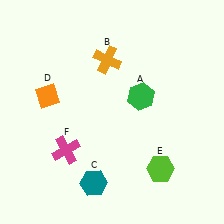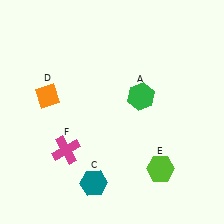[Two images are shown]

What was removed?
The orange cross (B) was removed in Image 2.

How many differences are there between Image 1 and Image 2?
There is 1 difference between the two images.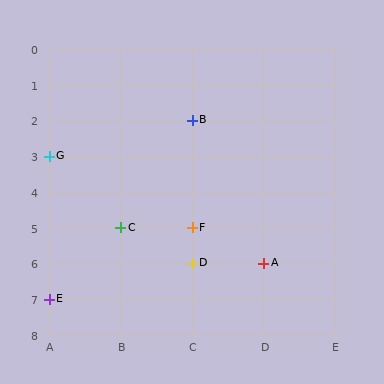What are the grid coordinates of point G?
Point G is at grid coordinates (A, 3).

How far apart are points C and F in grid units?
Points C and F are 1 column apart.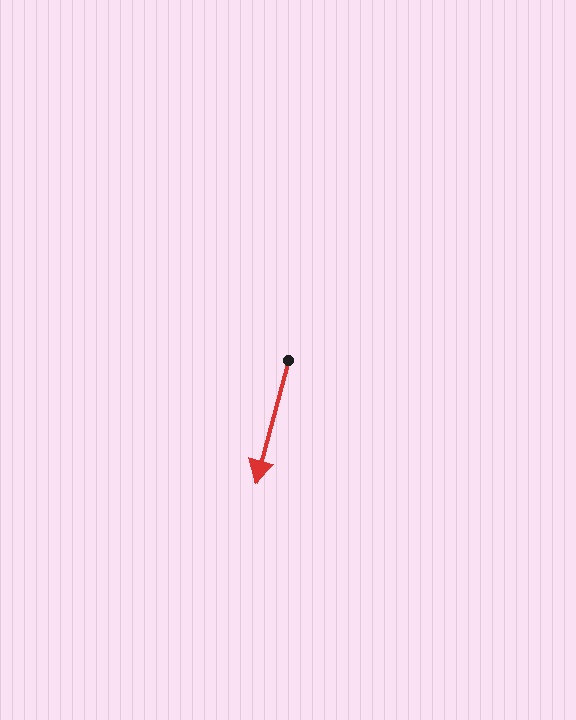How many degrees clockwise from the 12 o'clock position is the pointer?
Approximately 195 degrees.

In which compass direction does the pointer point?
South.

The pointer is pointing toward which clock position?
Roughly 6 o'clock.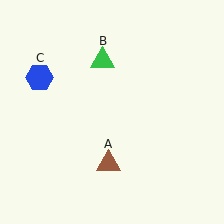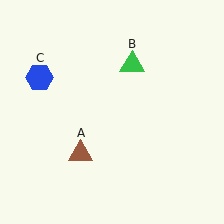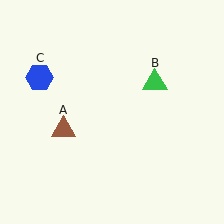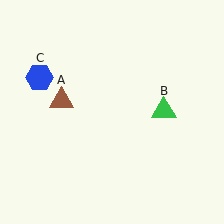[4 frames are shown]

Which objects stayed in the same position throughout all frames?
Blue hexagon (object C) remained stationary.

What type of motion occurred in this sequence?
The brown triangle (object A), green triangle (object B) rotated clockwise around the center of the scene.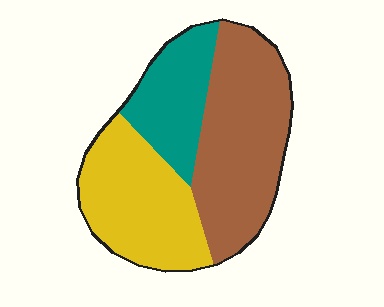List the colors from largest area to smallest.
From largest to smallest: brown, yellow, teal.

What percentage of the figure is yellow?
Yellow covers around 35% of the figure.